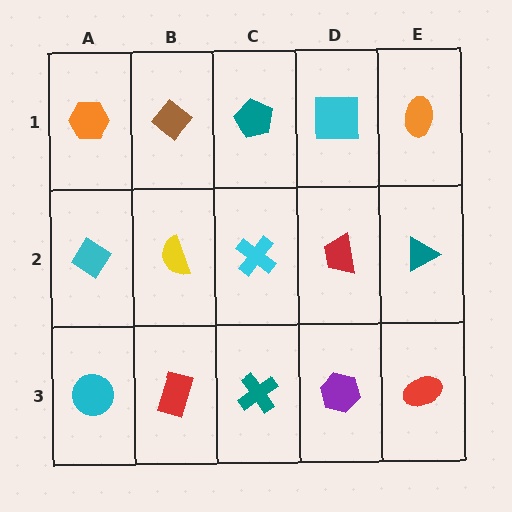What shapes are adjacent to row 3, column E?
A teal triangle (row 2, column E), a purple hexagon (row 3, column D).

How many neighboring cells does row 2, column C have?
4.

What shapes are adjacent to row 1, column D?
A red trapezoid (row 2, column D), a teal pentagon (row 1, column C), an orange ellipse (row 1, column E).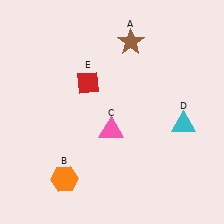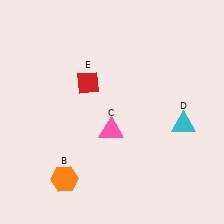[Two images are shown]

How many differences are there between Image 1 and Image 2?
There is 1 difference between the two images.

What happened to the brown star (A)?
The brown star (A) was removed in Image 2. It was in the top-right area of Image 1.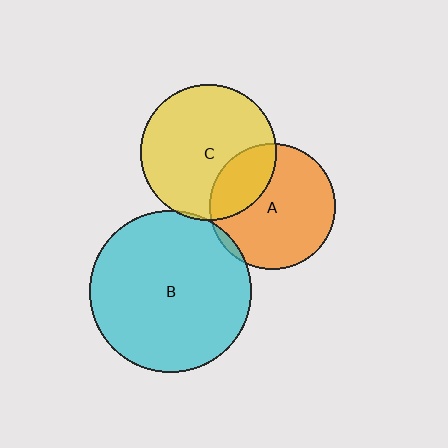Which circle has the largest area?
Circle B (cyan).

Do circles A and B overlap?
Yes.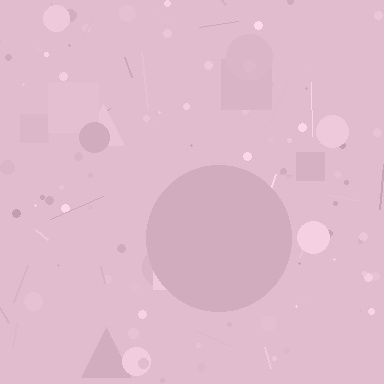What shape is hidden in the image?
A circle is hidden in the image.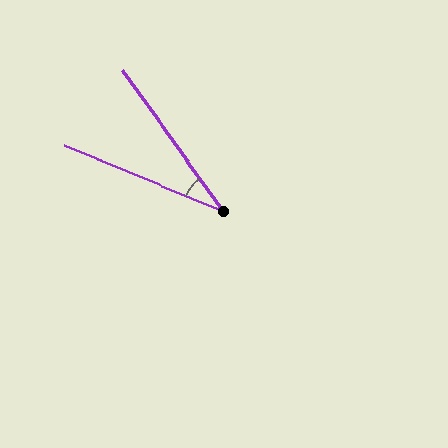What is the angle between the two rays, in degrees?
Approximately 32 degrees.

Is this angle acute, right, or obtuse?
It is acute.